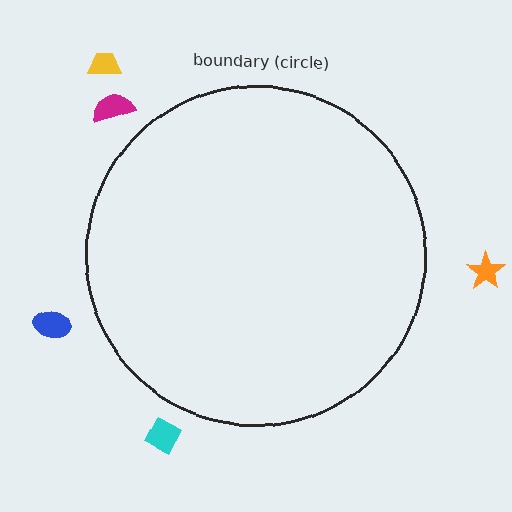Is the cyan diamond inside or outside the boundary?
Outside.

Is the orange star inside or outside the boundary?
Outside.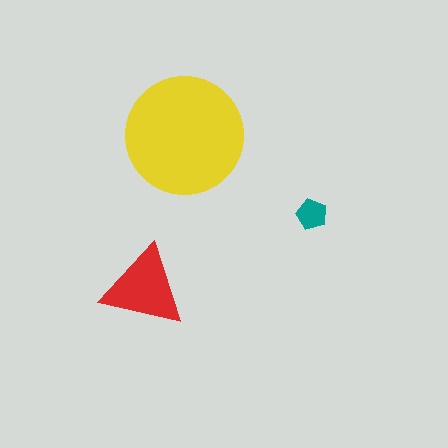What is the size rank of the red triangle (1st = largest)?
2nd.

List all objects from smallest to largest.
The teal pentagon, the red triangle, the yellow circle.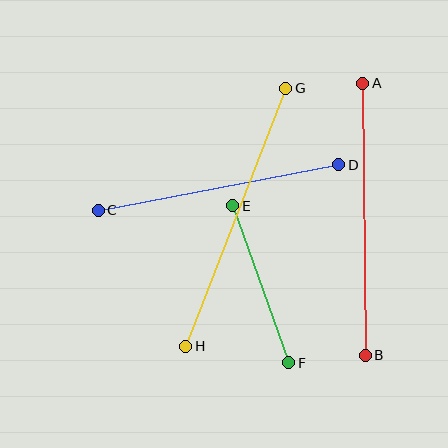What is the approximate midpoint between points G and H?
The midpoint is at approximately (236, 217) pixels.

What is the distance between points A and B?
The distance is approximately 272 pixels.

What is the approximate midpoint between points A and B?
The midpoint is at approximately (364, 219) pixels.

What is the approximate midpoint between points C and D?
The midpoint is at approximately (218, 187) pixels.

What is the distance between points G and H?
The distance is approximately 277 pixels.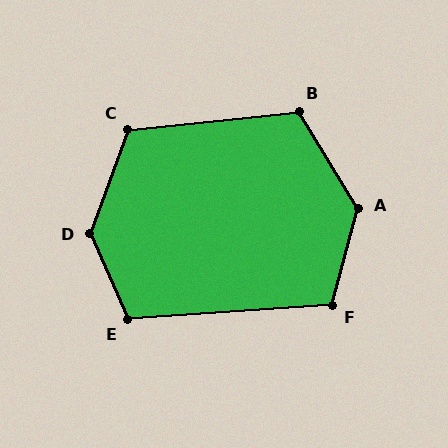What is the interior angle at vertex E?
Approximately 110 degrees (obtuse).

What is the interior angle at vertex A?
Approximately 134 degrees (obtuse).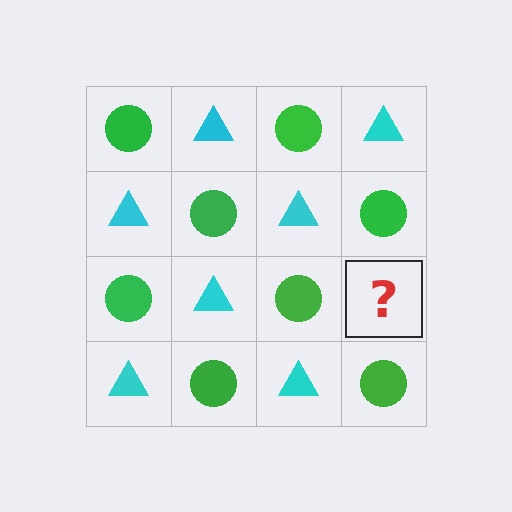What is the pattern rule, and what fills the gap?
The rule is that it alternates green circle and cyan triangle in a checkerboard pattern. The gap should be filled with a cyan triangle.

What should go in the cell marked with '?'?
The missing cell should contain a cyan triangle.